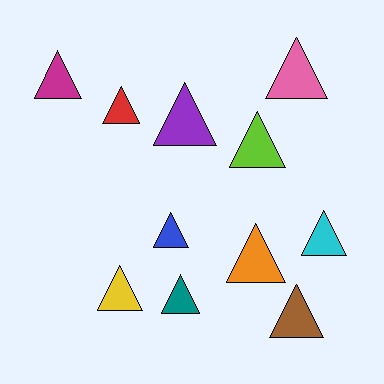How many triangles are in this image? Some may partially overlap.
There are 11 triangles.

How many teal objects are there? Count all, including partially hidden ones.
There is 1 teal object.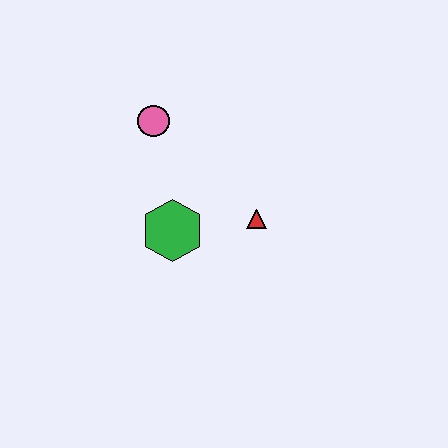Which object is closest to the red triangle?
The green hexagon is closest to the red triangle.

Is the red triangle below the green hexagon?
No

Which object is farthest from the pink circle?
The red triangle is farthest from the pink circle.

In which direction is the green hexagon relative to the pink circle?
The green hexagon is below the pink circle.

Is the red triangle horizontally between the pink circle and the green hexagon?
No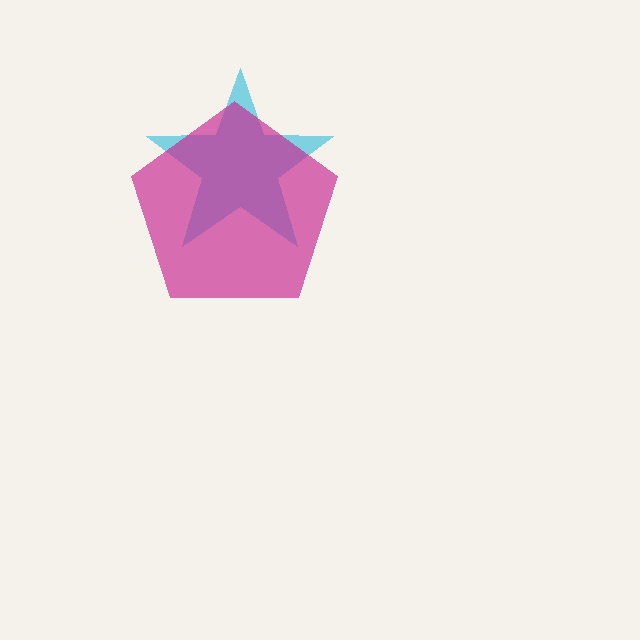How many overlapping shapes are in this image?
There are 2 overlapping shapes in the image.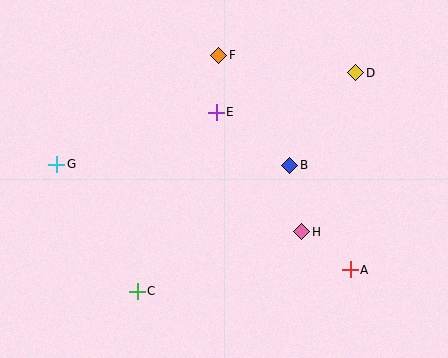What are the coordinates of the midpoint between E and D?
The midpoint between E and D is at (286, 93).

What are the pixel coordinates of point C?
Point C is at (137, 291).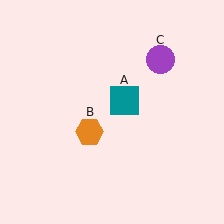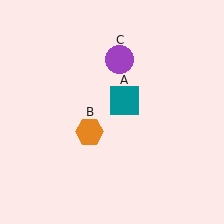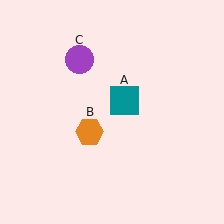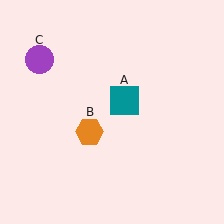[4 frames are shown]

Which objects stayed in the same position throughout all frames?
Teal square (object A) and orange hexagon (object B) remained stationary.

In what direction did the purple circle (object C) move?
The purple circle (object C) moved left.